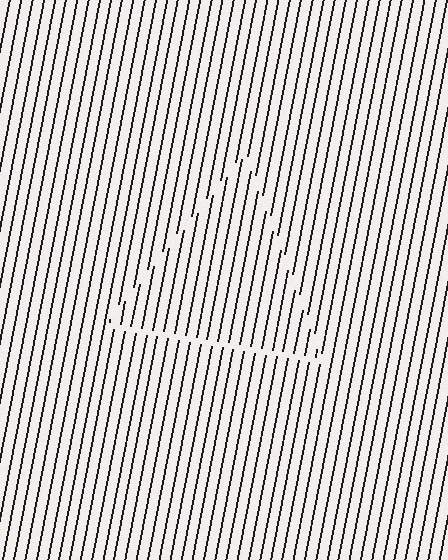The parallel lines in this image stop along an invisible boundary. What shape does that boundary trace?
An illusory triangle. The interior of the shape contains the same grating, shifted by half a period — the contour is defined by the phase discontinuity where line-ends from the inner and outer gratings abut.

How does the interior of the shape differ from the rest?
The interior of the shape contains the same grating, shifted by half a period — the contour is defined by the phase discontinuity where line-ends from the inner and outer gratings abut.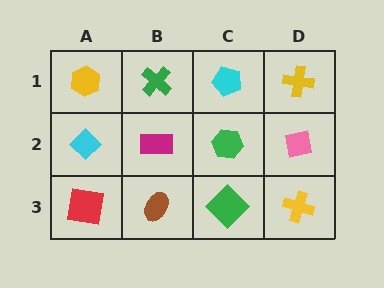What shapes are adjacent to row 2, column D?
A yellow cross (row 1, column D), a yellow cross (row 3, column D), a green hexagon (row 2, column C).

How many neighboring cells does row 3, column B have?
3.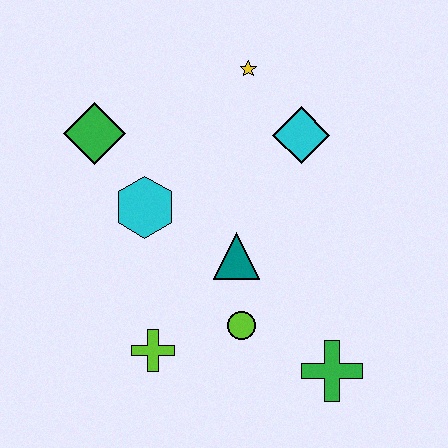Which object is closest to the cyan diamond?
The yellow star is closest to the cyan diamond.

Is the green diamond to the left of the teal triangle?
Yes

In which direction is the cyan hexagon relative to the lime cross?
The cyan hexagon is above the lime cross.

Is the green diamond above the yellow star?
No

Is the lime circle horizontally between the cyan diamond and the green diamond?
Yes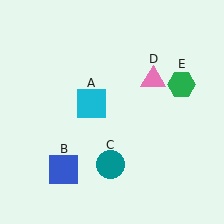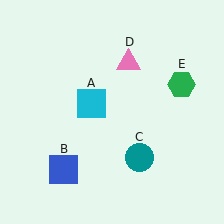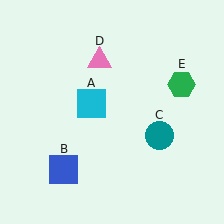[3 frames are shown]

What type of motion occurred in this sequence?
The teal circle (object C), pink triangle (object D) rotated counterclockwise around the center of the scene.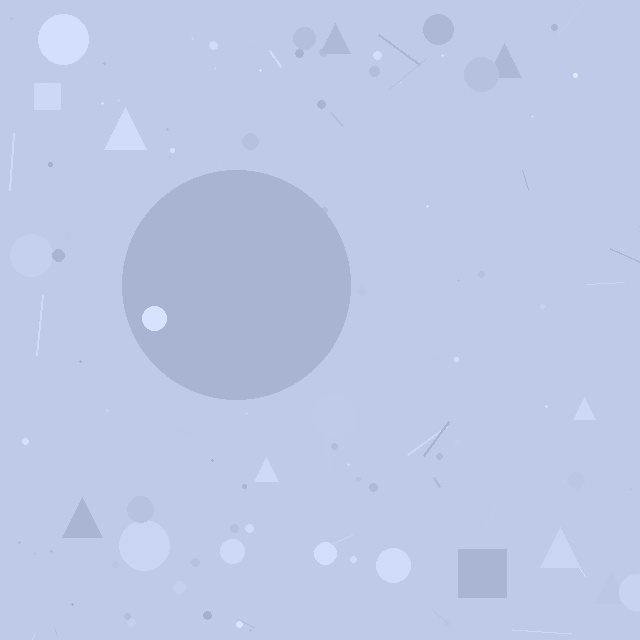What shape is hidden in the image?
A circle is hidden in the image.